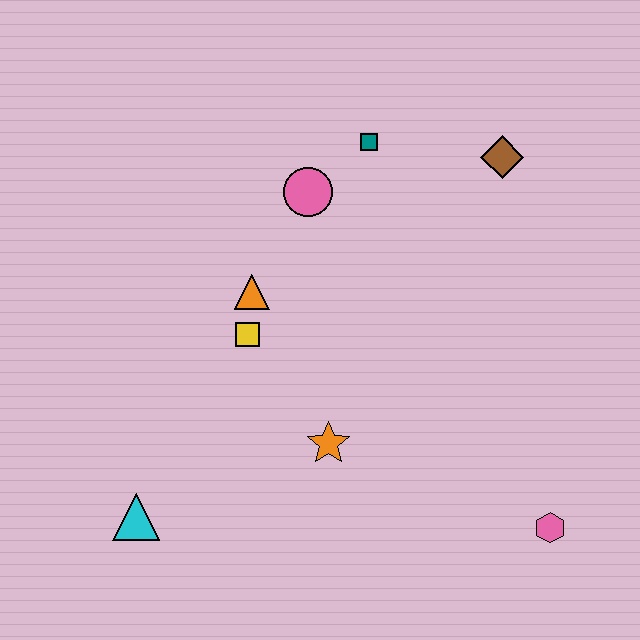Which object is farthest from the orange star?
The brown diamond is farthest from the orange star.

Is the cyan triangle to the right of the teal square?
No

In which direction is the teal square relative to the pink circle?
The teal square is to the right of the pink circle.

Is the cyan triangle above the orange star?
No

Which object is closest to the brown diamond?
The teal square is closest to the brown diamond.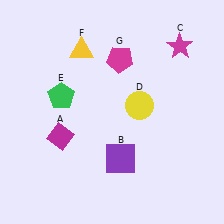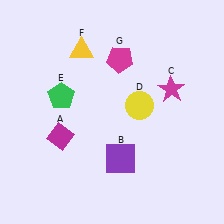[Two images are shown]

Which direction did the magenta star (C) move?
The magenta star (C) moved down.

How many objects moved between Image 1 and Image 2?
1 object moved between the two images.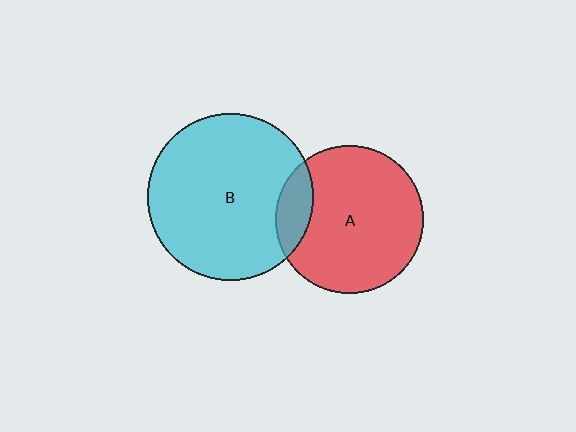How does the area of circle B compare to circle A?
Approximately 1.3 times.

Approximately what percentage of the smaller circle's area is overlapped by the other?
Approximately 15%.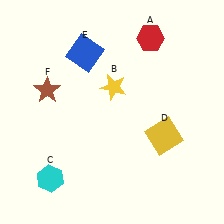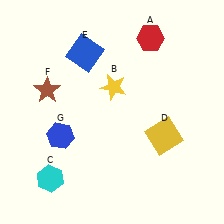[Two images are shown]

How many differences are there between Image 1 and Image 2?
There is 1 difference between the two images.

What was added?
A blue hexagon (G) was added in Image 2.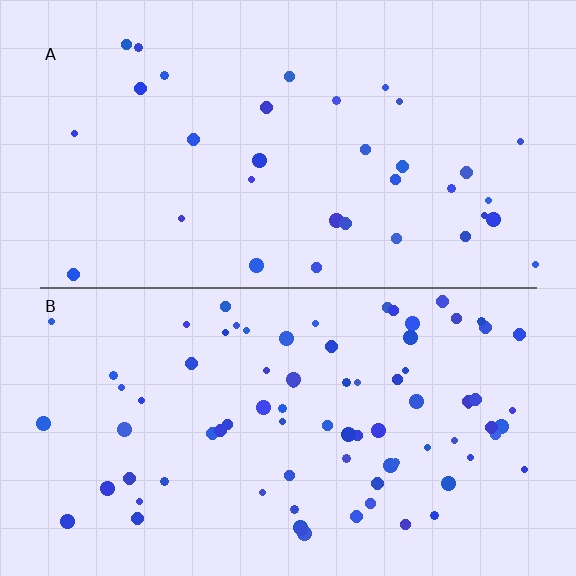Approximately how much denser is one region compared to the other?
Approximately 2.4× — region B over region A.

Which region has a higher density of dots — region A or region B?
B (the bottom).